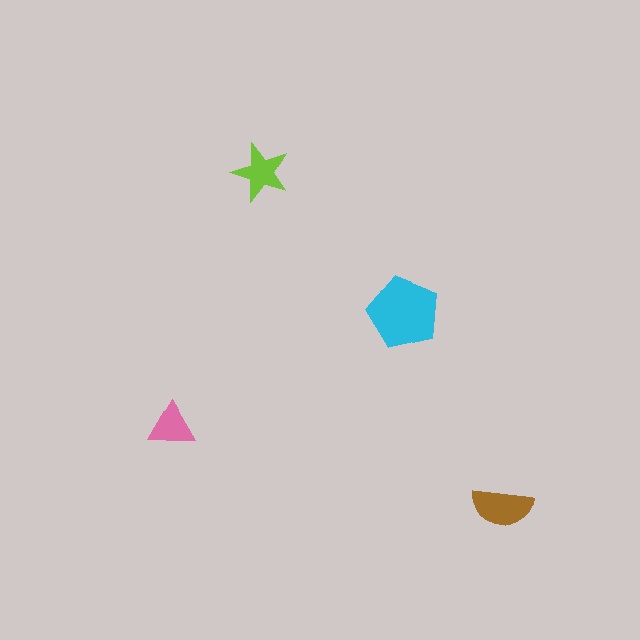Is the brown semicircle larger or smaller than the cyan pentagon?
Smaller.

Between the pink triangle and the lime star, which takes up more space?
The lime star.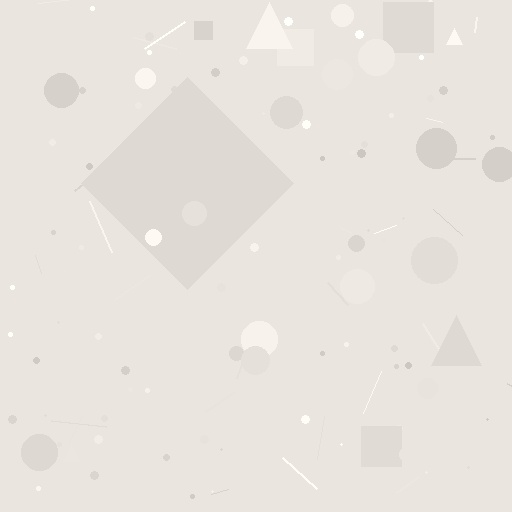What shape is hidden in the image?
A diamond is hidden in the image.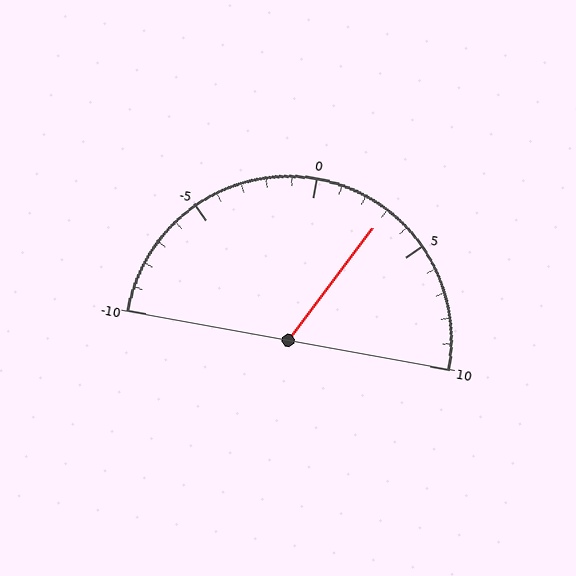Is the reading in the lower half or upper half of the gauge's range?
The reading is in the upper half of the range (-10 to 10).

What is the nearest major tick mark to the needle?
The nearest major tick mark is 5.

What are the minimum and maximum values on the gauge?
The gauge ranges from -10 to 10.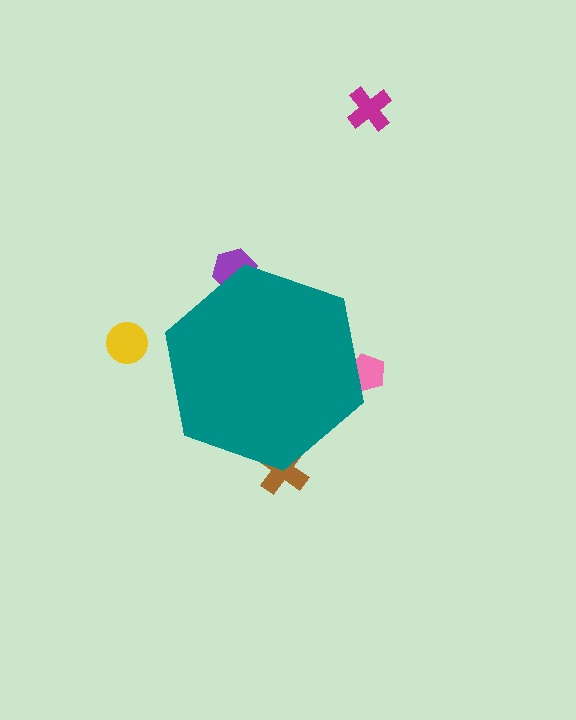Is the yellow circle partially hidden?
No, the yellow circle is fully visible.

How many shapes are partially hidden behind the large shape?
3 shapes are partially hidden.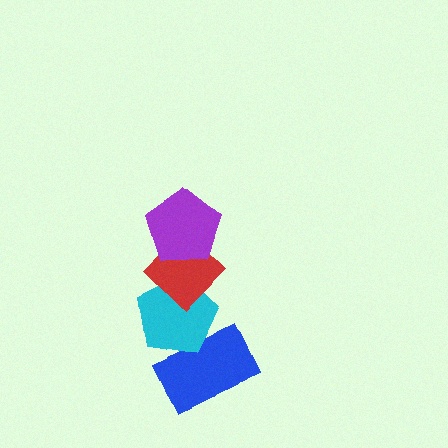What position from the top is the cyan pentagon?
The cyan pentagon is 3rd from the top.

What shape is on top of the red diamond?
The purple pentagon is on top of the red diamond.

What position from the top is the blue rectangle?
The blue rectangle is 4th from the top.